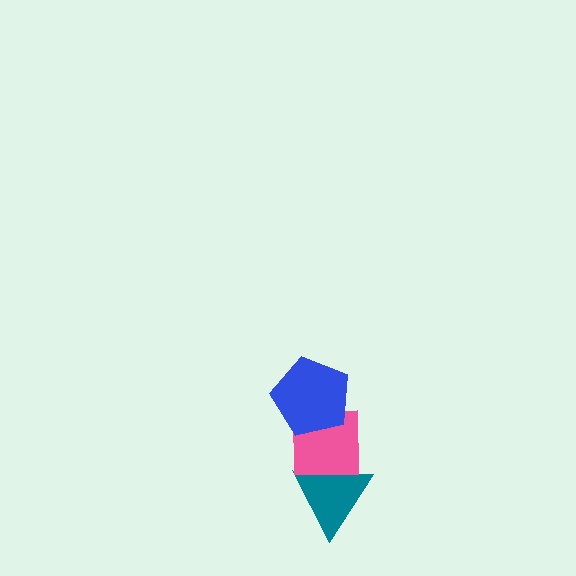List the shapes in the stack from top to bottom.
From top to bottom: the blue pentagon, the pink square, the teal triangle.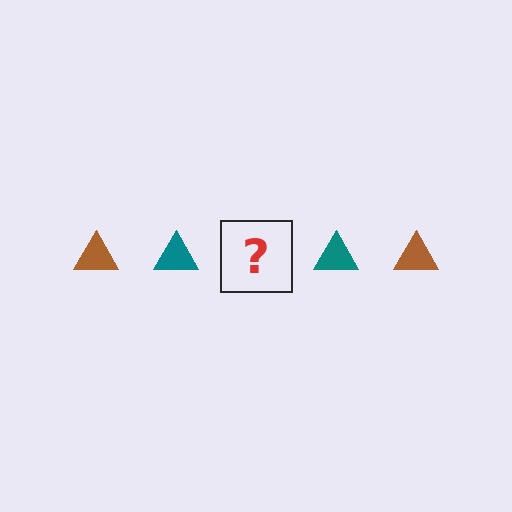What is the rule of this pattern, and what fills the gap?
The rule is that the pattern cycles through brown, teal triangles. The gap should be filled with a brown triangle.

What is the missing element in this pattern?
The missing element is a brown triangle.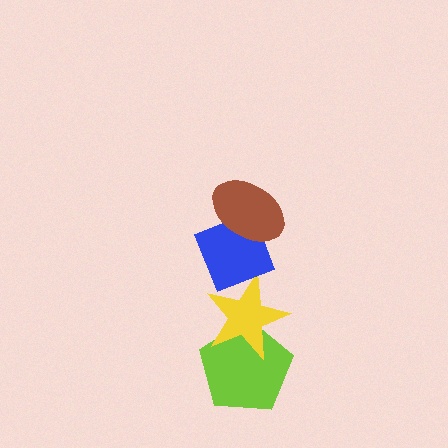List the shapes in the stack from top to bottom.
From top to bottom: the brown ellipse, the blue diamond, the yellow star, the lime pentagon.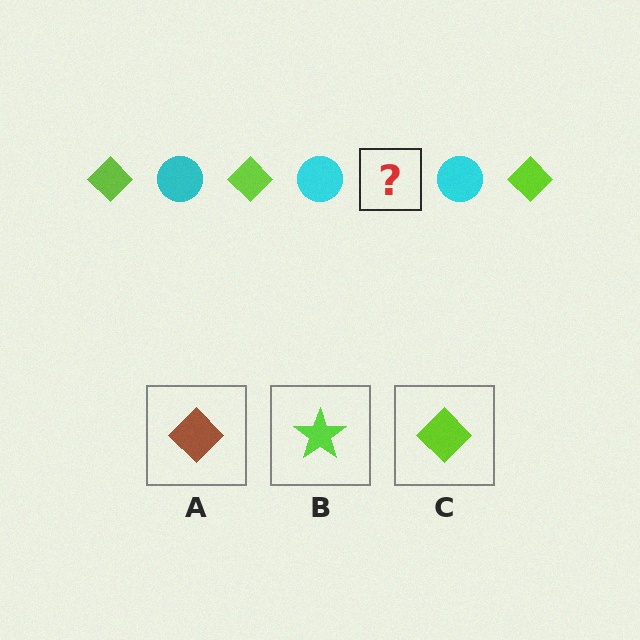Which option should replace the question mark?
Option C.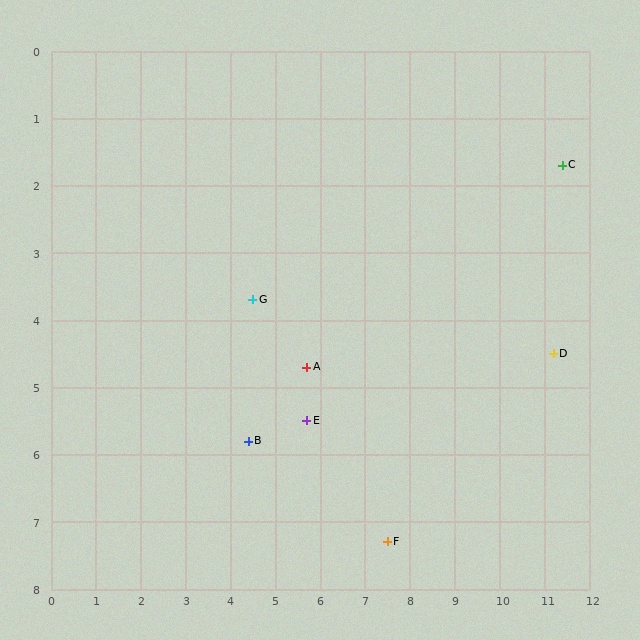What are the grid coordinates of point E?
Point E is at approximately (5.7, 5.5).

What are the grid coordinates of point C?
Point C is at approximately (11.4, 1.7).